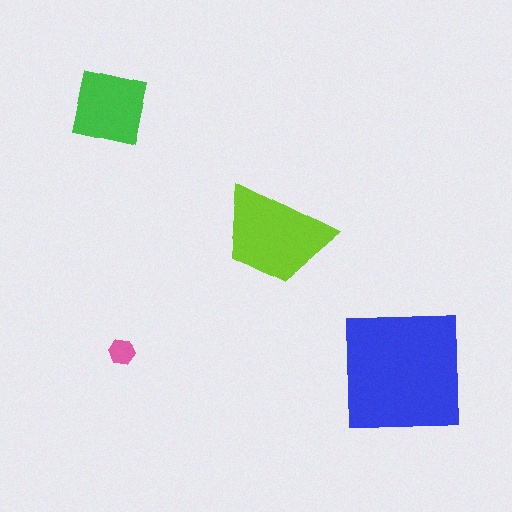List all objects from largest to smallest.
The blue square, the lime trapezoid, the green square, the pink hexagon.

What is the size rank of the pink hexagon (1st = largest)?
4th.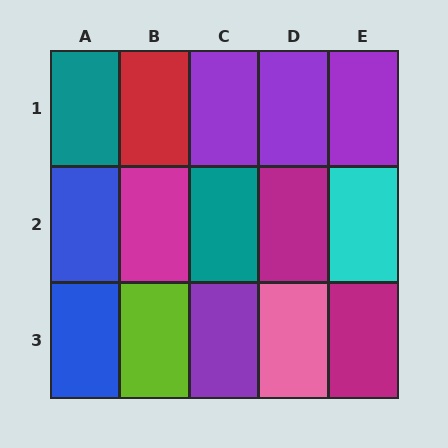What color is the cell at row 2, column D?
Magenta.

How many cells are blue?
2 cells are blue.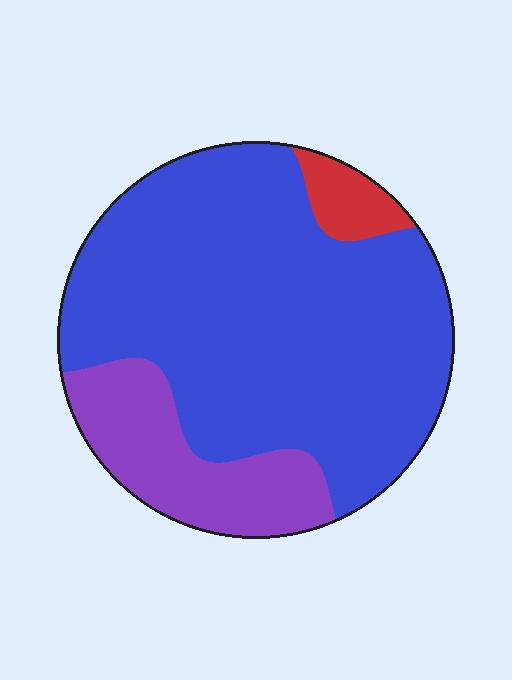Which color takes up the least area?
Red, at roughly 5%.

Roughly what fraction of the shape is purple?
Purple takes up about one fifth (1/5) of the shape.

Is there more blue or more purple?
Blue.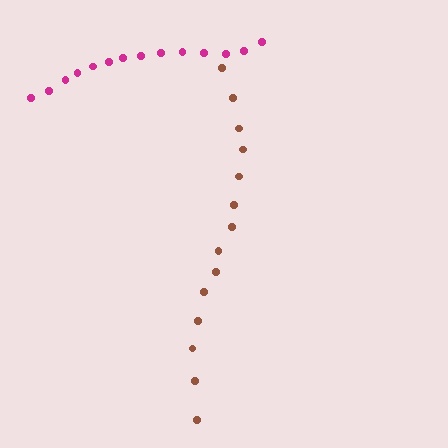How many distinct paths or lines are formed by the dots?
There are 2 distinct paths.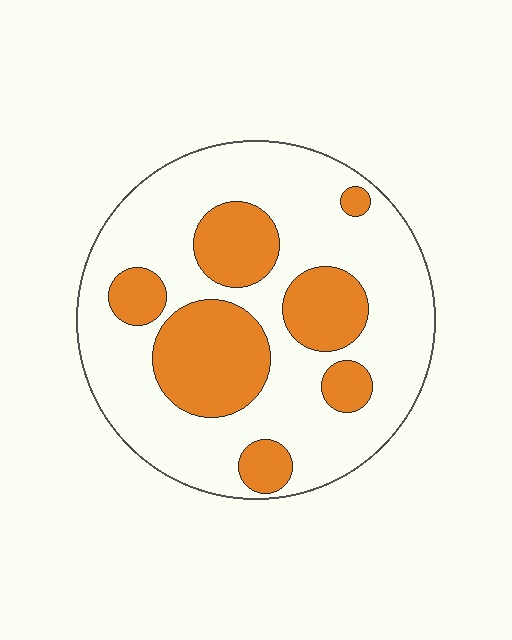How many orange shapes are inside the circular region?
7.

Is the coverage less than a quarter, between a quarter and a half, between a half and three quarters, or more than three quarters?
Between a quarter and a half.